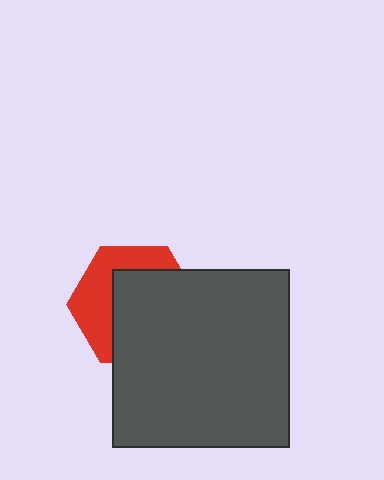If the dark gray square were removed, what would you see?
You would see the complete red hexagon.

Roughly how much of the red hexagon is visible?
A small part of it is visible (roughly 40%).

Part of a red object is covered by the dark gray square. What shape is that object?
It is a hexagon.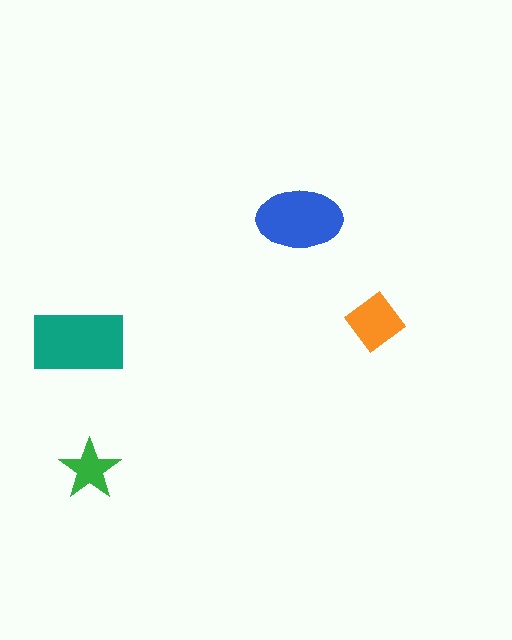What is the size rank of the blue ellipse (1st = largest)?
2nd.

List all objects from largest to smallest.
The teal rectangle, the blue ellipse, the orange diamond, the green star.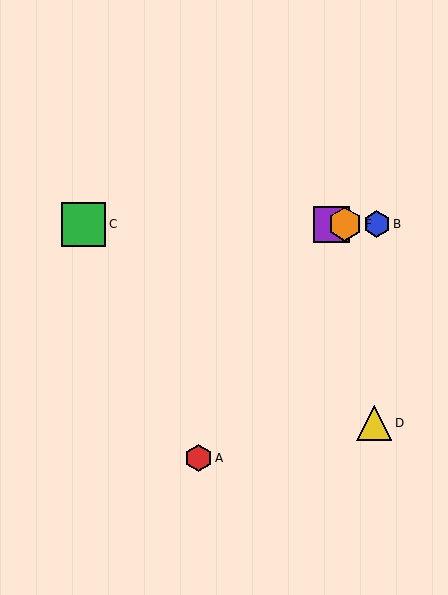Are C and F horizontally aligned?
Yes, both are at y≈224.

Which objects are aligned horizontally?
Objects B, C, E, F are aligned horizontally.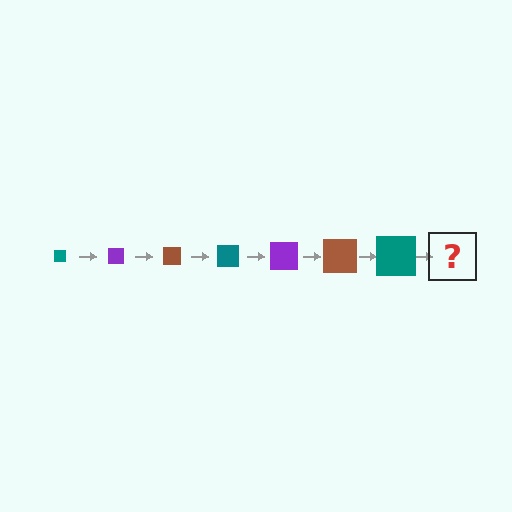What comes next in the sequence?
The next element should be a purple square, larger than the previous one.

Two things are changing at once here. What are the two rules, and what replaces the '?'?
The two rules are that the square grows larger each step and the color cycles through teal, purple, and brown. The '?' should be a purple square, larger than the previous one.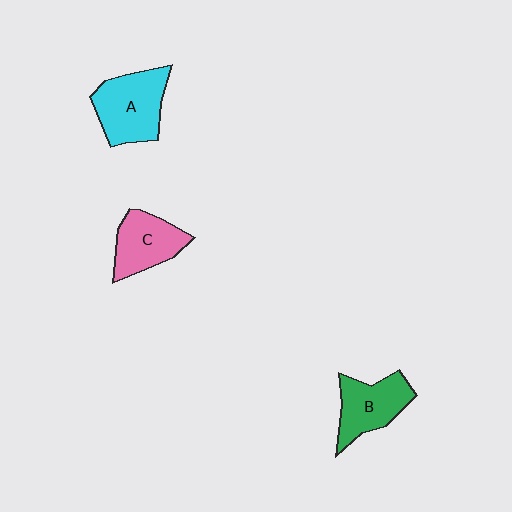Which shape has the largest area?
Shape A (cyan).